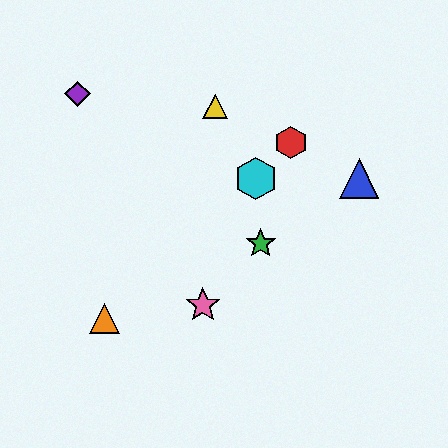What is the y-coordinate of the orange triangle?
The orange triangle is at y≈319.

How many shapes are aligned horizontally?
2 shapes (the blue triangle, the cyan hexagon) are aligned horizontally.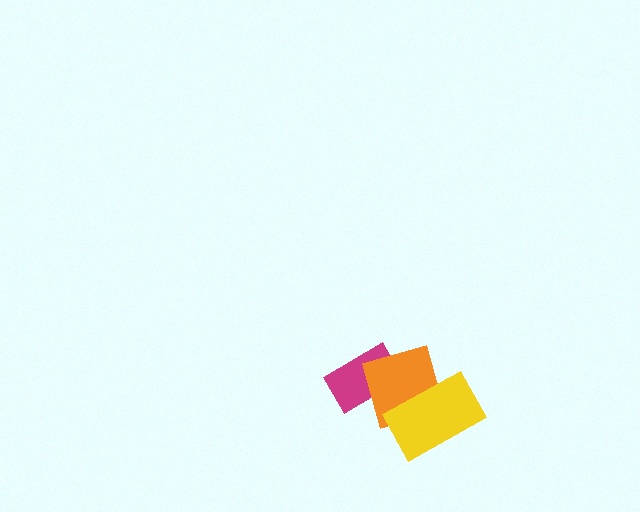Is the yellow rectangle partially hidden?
No, no other shape covers it.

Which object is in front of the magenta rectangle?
The orange diamond is in front of the magenta rectangle.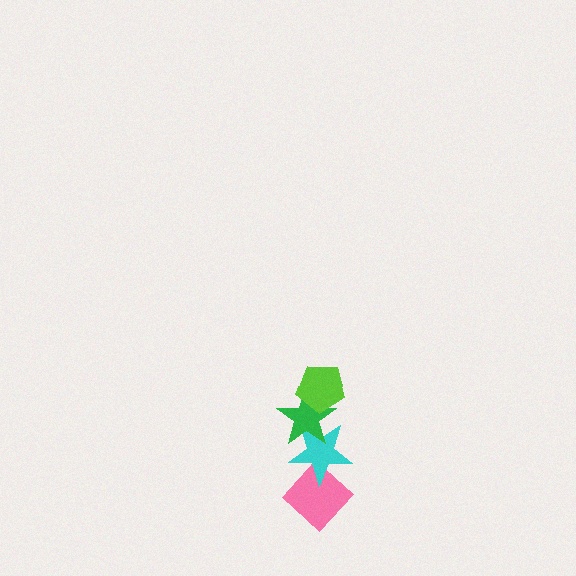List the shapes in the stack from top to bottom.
From top to bottom: the lime pentagon, the green star, the cyan star, the pink diamond.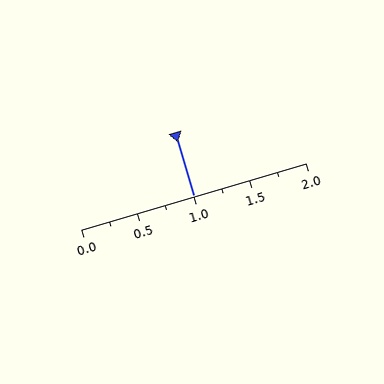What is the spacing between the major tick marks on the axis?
The major ticks are spaced 0.5 apart.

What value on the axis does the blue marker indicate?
The marker indicates approximately 1.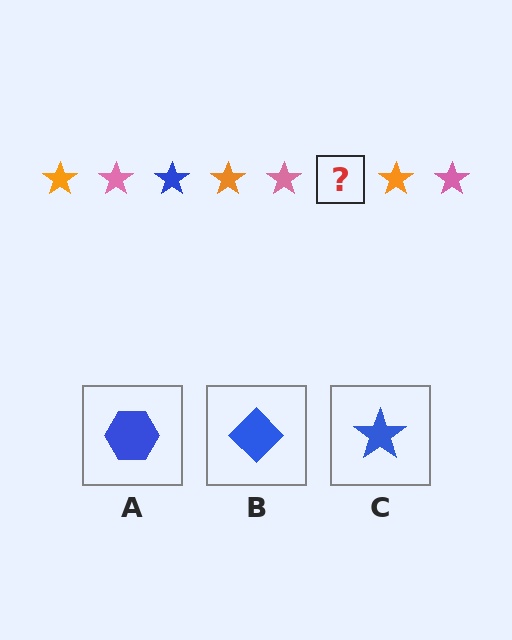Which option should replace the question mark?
Option C.